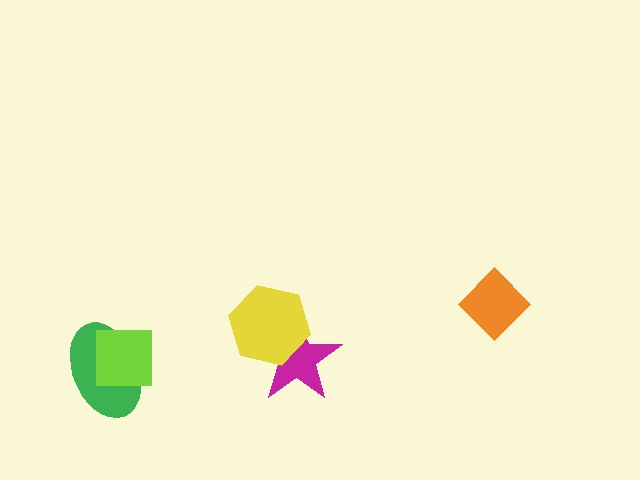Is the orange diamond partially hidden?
No, no other shape covers it.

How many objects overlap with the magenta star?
1 object overlaps with the magenta star.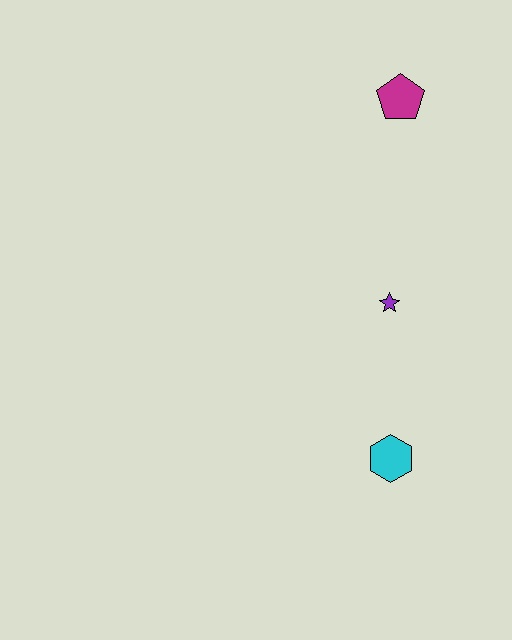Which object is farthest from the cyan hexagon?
The magenta pentagon is farthest from the cyan hexagon.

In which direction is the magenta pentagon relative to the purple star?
The magenta pentagon is above the purple star.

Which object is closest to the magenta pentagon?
The purple star is closest to the magenta pentagon.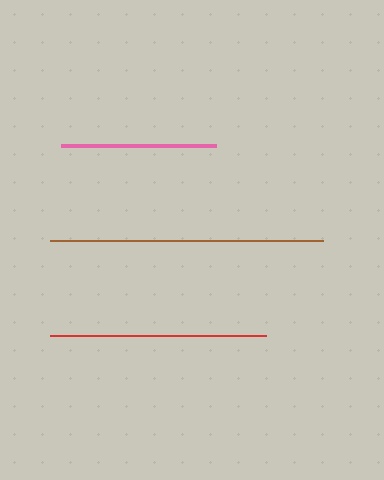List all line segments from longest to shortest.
From longest to shortest: brown, red, pink.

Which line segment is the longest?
The brown line is the longest at approximately 273 pixels.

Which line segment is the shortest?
The pink line is the shortest at approximately 155 pixels.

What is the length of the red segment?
The red segment is approximately 216 pixels long.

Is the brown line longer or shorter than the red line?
The brown line is longer than the red line.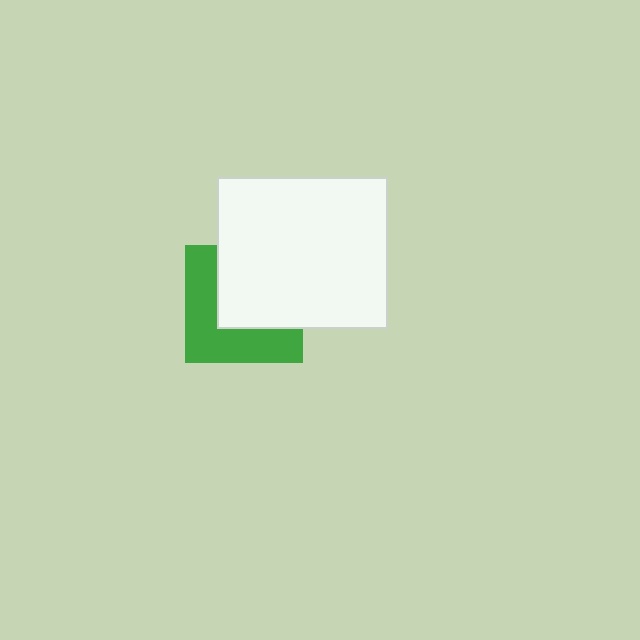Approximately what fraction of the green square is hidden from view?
Roughly 52% of the green square is hidden behind the white rectangle.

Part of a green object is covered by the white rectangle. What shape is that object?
It is a square.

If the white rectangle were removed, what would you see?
You would see the complete green square.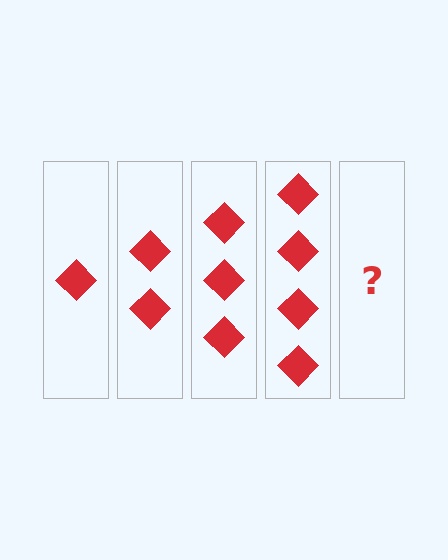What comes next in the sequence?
The next element should be 5 diamonds.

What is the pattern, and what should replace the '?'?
The pattern is that each step adds one more diamond. The '?' should be 5 diamonds.